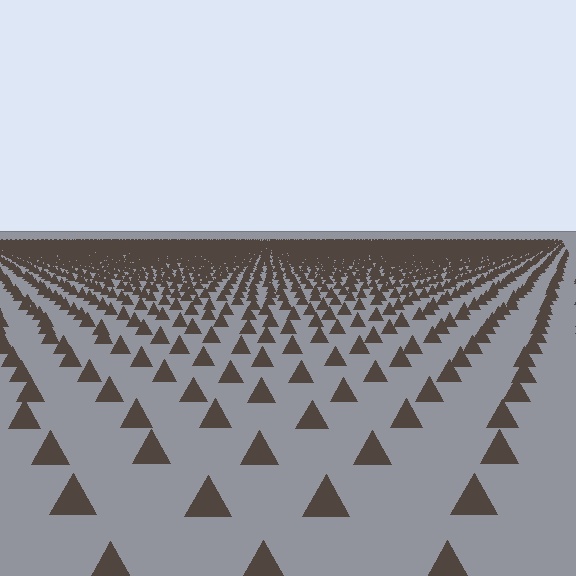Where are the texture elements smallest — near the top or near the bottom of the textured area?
Near the top.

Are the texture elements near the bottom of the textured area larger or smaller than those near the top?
Larger. Near the bottom, elements are closer to the viewer and appear at a bigger on-screen size.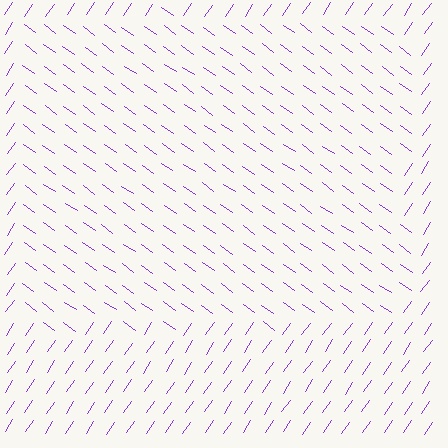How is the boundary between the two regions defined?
The boundary is defined purely by a change in line orientation (approximately 88 degrees difference). All lines are the same color and thickness.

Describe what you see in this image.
The image is filled with small purple line segments. A rectangle region in the image has lines oriented differently from the surrounding lines, creating a visible texture boundary.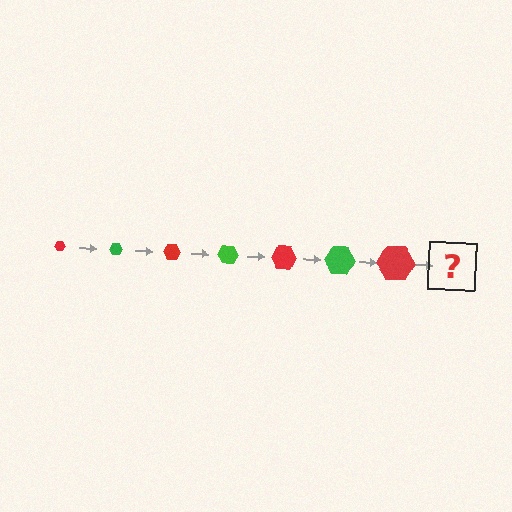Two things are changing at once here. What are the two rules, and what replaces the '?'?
The two rules are that the hexagon grows larger each step and the color cycles through red and green. The '?' should be a green hexagon, larger than the previous one.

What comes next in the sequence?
The next element should be a green hexagon, larger than the previous one.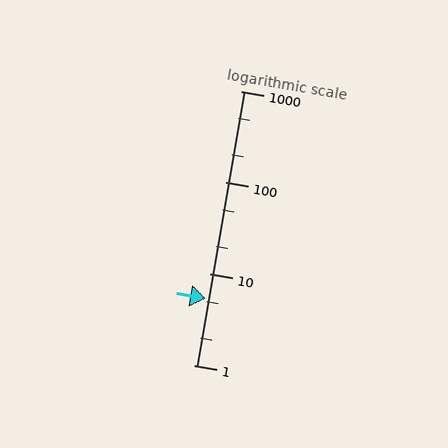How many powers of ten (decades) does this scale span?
The scale spans 3 decades, from 1 to 1000.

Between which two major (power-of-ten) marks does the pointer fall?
The pointer is between 1 and 10.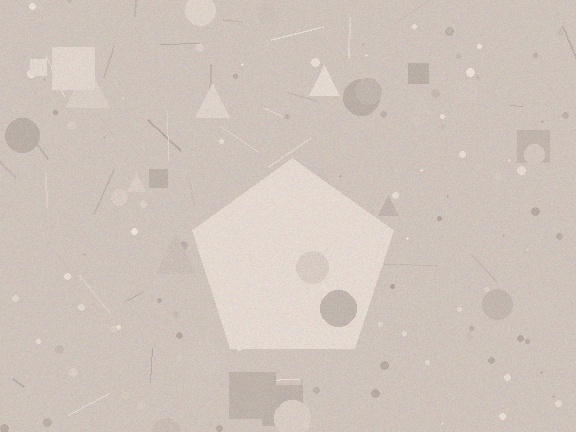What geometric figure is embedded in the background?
A pentagon is embedded in the background.